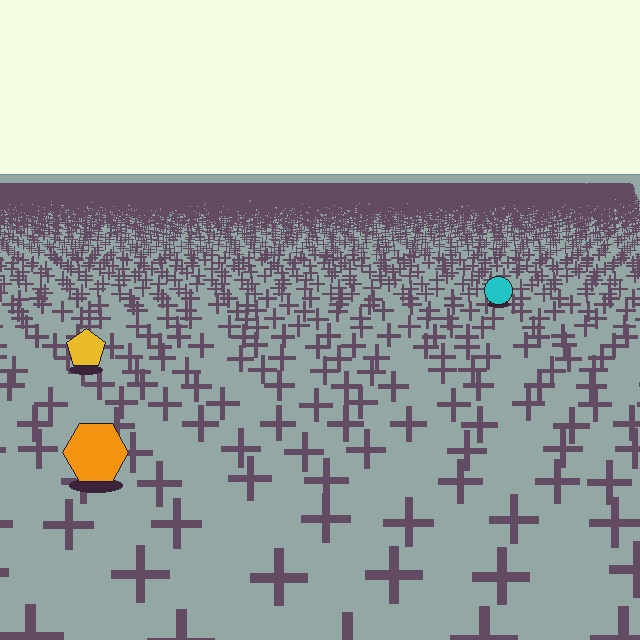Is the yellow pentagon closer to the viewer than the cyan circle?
Yes. The yellow pentagon is closer — you can tell from the texture gradient: the ground texture is coarser near it.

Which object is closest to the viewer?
The orange hexagon is closest. The texture marks near it are larger and more spread out.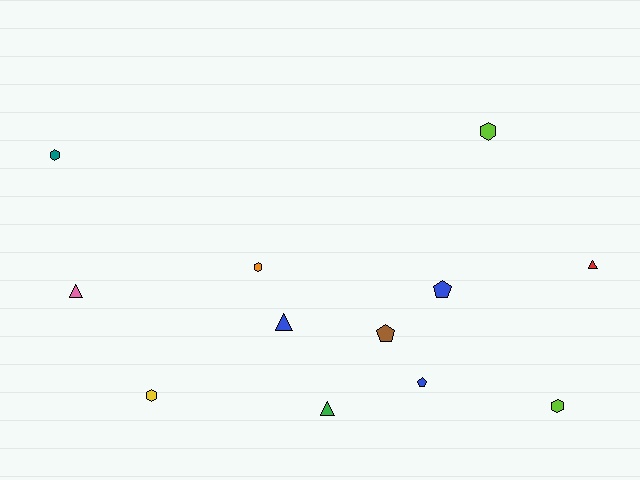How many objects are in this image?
There are 12 objects.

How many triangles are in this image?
There are 4 triangles.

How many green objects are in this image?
There is 1 green object.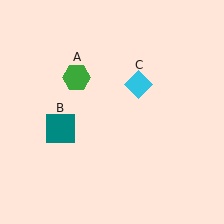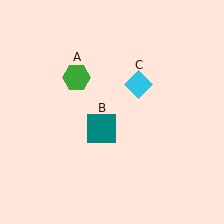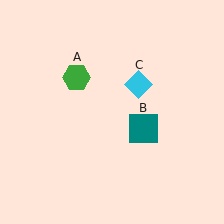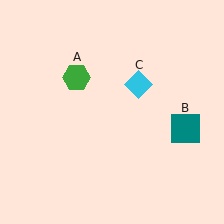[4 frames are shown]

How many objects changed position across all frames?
1 object changed position: teal square (object B).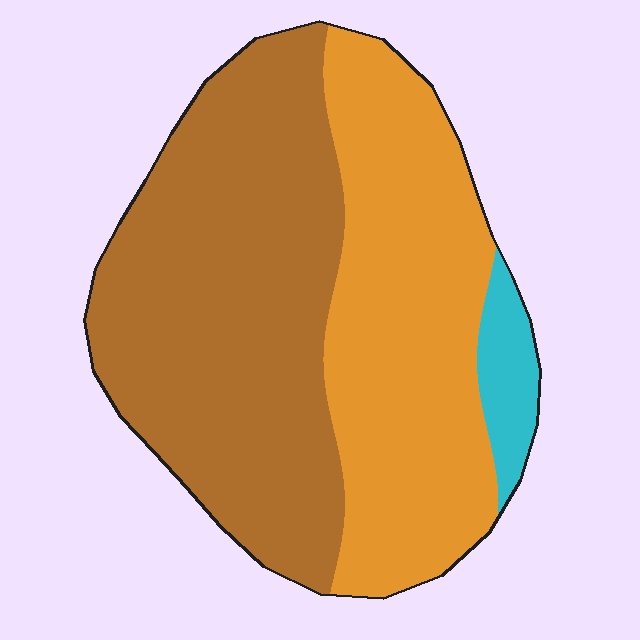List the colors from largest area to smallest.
From largest to smallest: brown, orange, cyan.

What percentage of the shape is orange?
Orange covers roughly 40% of the shape.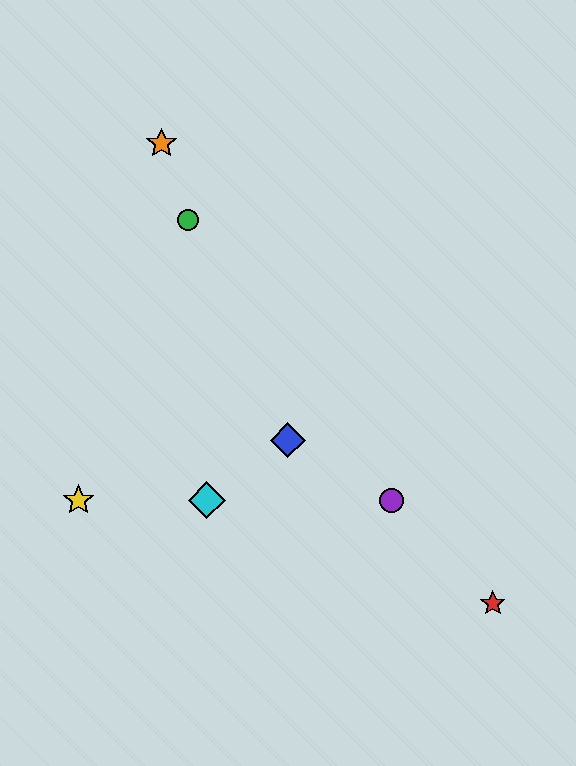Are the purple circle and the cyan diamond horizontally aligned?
Yes, both are at y≈500.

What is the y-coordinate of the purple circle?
The purple circle is at y≈500.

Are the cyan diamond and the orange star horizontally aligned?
No, the cyan diamond is at y≈500 and the orange star is at y≈143.